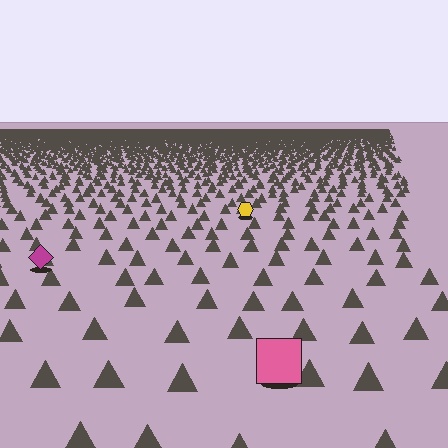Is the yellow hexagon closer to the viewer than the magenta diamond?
No. The magenta diamond is closer — you can tell from the texture gradient: the ground texture is coarser near it.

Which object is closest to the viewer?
The pink square is closest. The texture marks near it are larger and more spread out.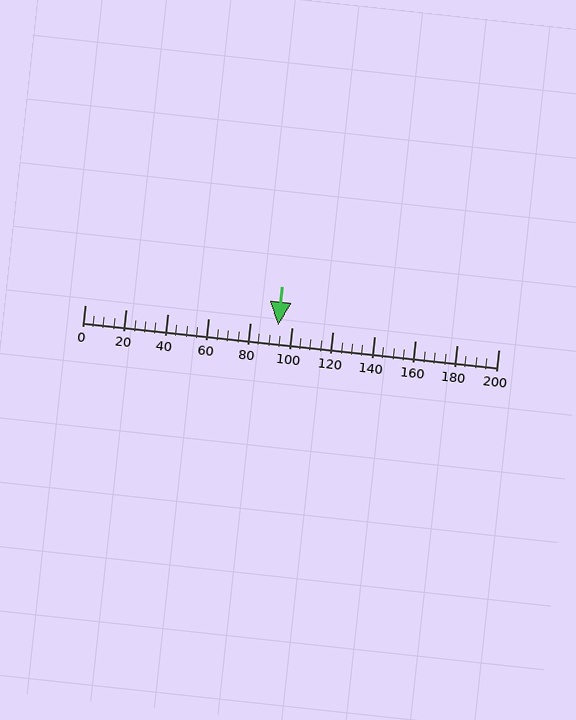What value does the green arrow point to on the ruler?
The green arrow points to approximately 94.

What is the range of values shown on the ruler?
The ruler shows values from 0 to 200.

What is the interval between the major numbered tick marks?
The major tick marks are spaced 20 units apart.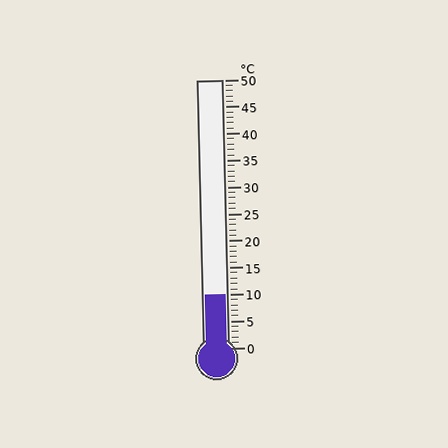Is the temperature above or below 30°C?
The temperature is below 30°C.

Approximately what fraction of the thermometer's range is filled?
The thermometer is filled to approximately 20% of its range.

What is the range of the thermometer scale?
The thermometer scale ranges from 0°C to 50°C.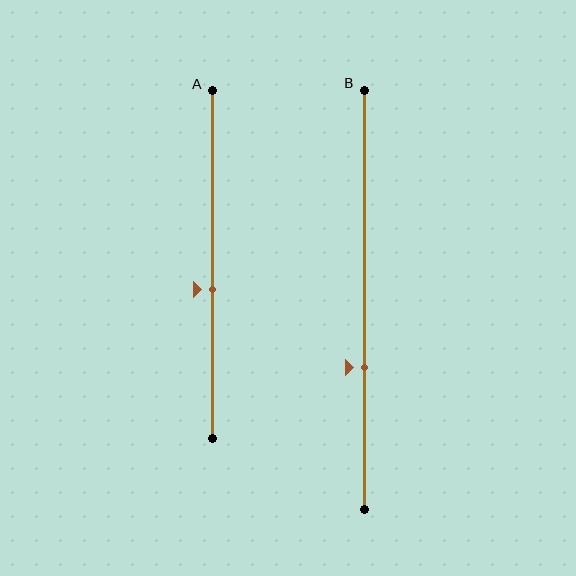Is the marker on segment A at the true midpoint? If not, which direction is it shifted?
No, the marker on segment A is shifted downward by about 7% of the segment length.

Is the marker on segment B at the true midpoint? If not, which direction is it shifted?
No, the marker on segment B is shifted downward by about 16% of the segment length.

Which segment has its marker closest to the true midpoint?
Segment A has its marker closest to the true midpoint.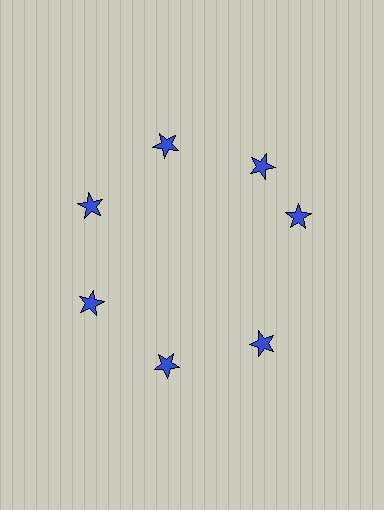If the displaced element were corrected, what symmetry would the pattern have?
It would have 7-fold rotational symmetry — the pattern would map onto itself every 51 degrees.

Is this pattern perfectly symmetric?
No. The 7 blue stars are arranged in a ring, but one element near the 3 o'clock position is rotated out of alignment along the ring, breaking the 7-fold rotational symmetry.